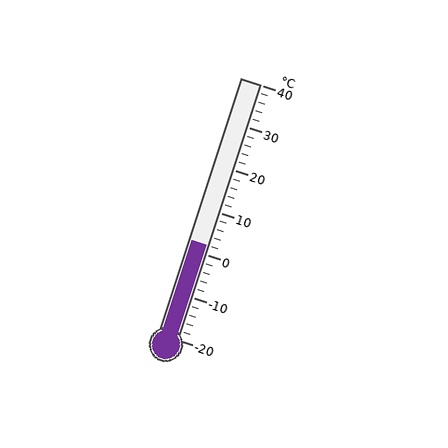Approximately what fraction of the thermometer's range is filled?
The thermometer is filled to approximately 35% of its range.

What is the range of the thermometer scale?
The thermometer scale ranges from -20°C to 40°C.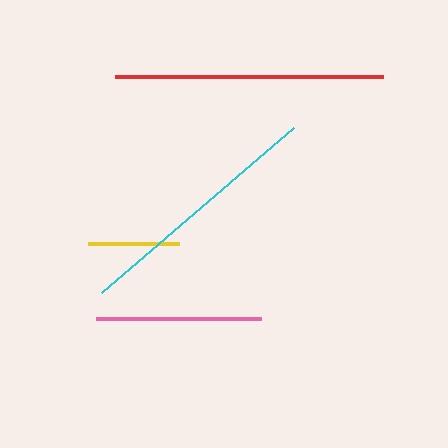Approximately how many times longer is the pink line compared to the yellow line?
The pink line is approximately 1.8 times the length of the yellow line.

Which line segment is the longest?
The red line is the longest at approximately 269 pixels.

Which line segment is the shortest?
The yellow line is the shortest at approximately 91 pixels.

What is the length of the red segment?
The red segment is approximately 269 pixels long.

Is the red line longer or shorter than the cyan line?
The red line is longer than the cyan line.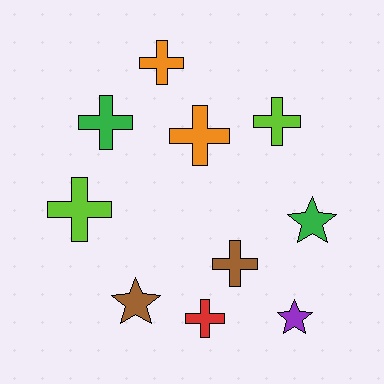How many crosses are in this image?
There are 7 crosses.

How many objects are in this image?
There are 10 objects.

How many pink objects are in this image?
There are no pink objects.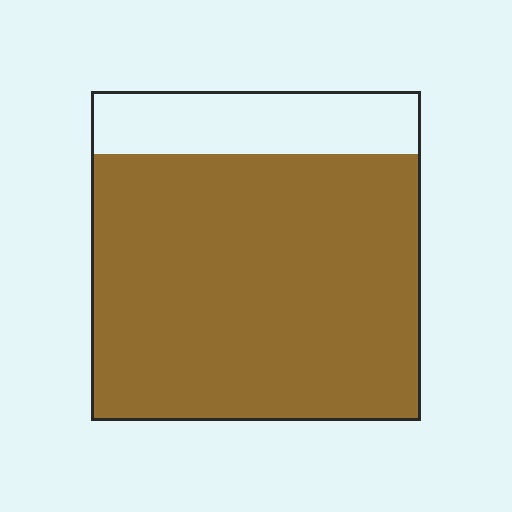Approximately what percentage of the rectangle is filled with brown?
Approximately 80%.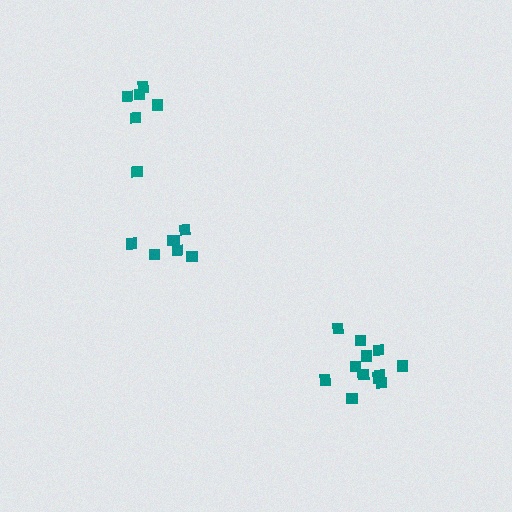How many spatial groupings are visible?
There are 3 spatial groupings.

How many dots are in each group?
Group 1: 6 dots, Group 2: 12 dots, Group 3: 7 dots (25 total).